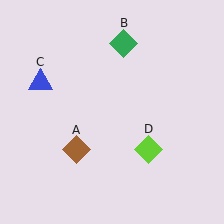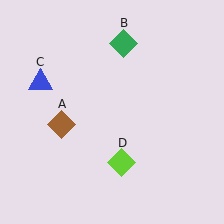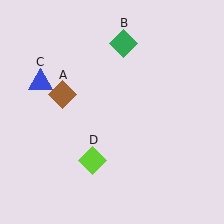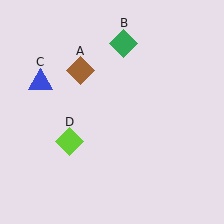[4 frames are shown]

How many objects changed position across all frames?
2 objects changed position: brown diamond (object A), lime diamond (object D).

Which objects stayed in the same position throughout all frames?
Green diamond (object B) and blue triangle (object C) remained stationary.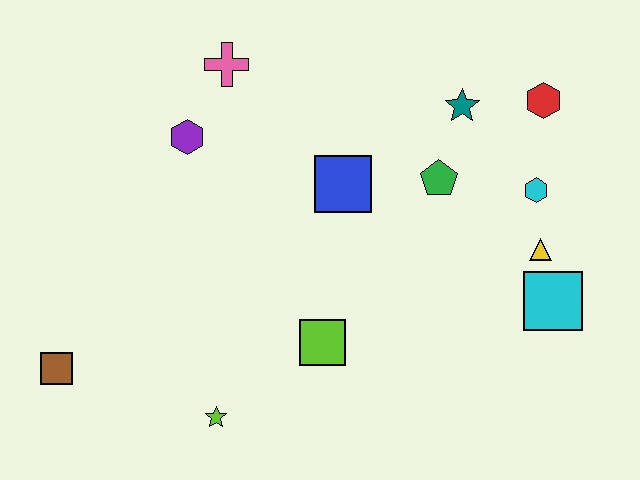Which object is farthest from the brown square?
The red hexagon is farthest from the brown square.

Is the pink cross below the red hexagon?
No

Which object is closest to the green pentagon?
The teal star is closest to the green pentagon.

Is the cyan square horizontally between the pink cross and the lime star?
No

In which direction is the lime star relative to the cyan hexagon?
The lime star is to the left of the cyan hexagon.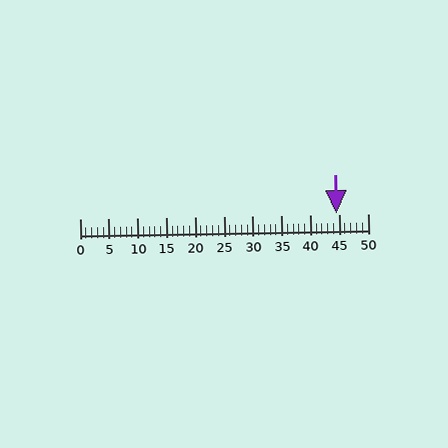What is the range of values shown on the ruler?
The ruler shows values from 0 to 50.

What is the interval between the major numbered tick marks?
The major tick marks are spaced 5 units apart.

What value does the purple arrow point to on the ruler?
The purple arrow points to approximately 44.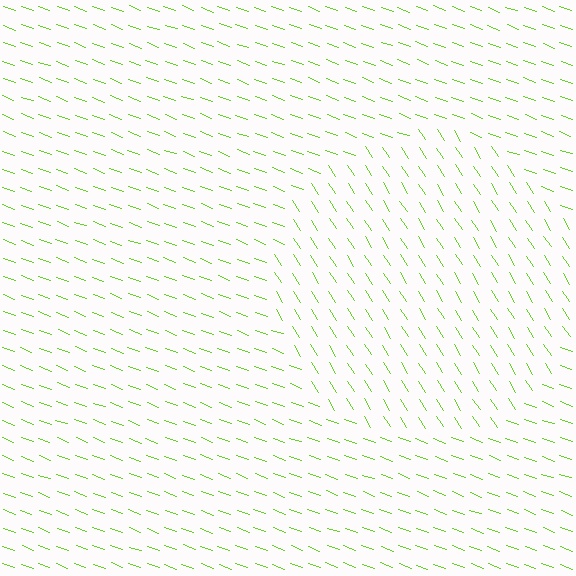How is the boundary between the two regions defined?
The boundary is defined purely by a change in line orientation (approximately 38 degrees difference). All lines are the same color and thickness.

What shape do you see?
I see a circle.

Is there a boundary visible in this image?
Yes, there is a texture boundary formed by a change in line orientation.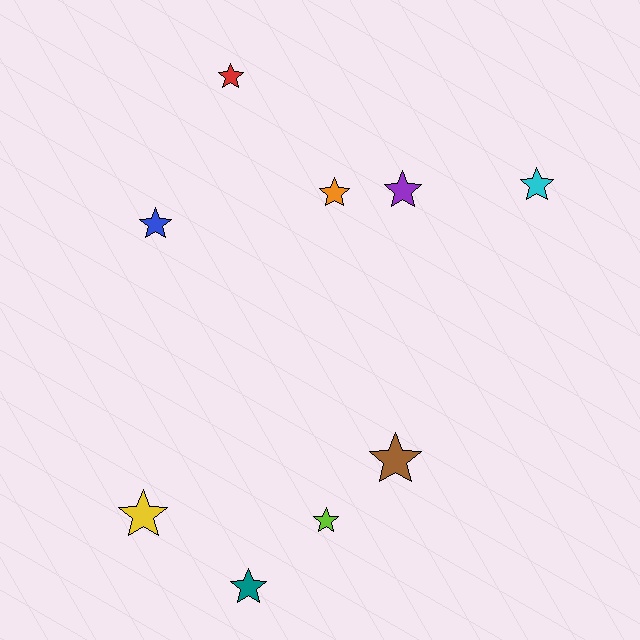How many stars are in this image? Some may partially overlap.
There are 9 stars.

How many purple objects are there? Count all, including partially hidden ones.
There is 1 purple object.